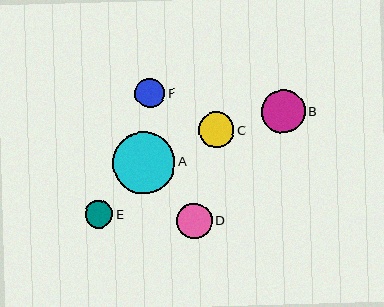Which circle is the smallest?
Circle E is the smallest with a size of approximately 27 pixels.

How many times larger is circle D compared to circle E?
Circle D is approximately 1.3 times the size of circle E.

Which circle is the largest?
Circle A is the largest with a size of approximately 62 pixels.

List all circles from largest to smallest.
From largest to smallest: A, B, D, C, F, E.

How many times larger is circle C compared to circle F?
Circle C is approximately 1.2 times the size of circle F.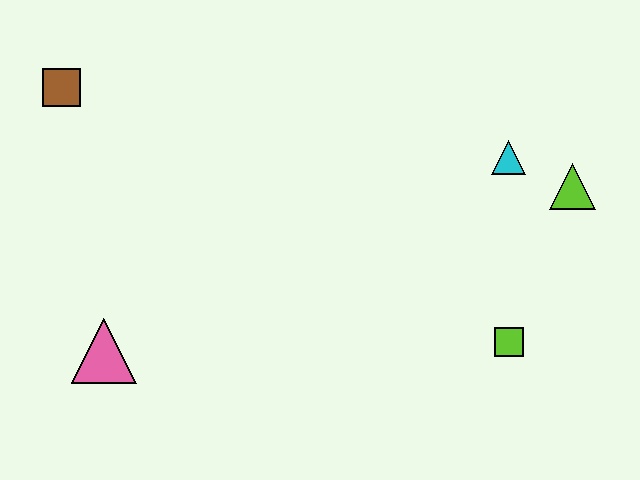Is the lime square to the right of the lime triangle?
No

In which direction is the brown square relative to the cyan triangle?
The brown square is to the left of the cyan triangle.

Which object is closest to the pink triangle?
The brown square is closest to the pink triangle.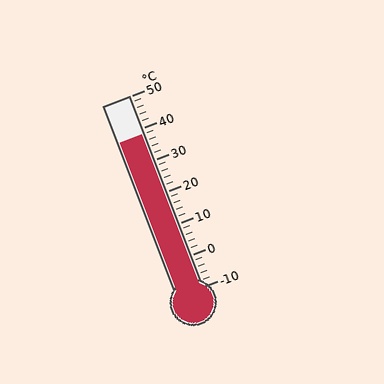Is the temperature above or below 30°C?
The temperature is above 30°C.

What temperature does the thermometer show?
The thermometer shows approximately 38°C.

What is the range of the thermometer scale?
The thermometer scale ranges from -10°C to 50°C.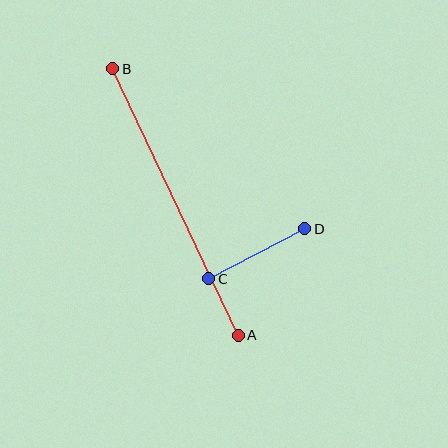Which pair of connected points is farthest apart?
Points A and B are farthest apart.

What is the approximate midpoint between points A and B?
The midpoint is at approximately (175, 202) pixels.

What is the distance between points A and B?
The distance is approximately 294 pixels.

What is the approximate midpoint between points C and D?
The midpoint is at approximately (257, 254) pixels.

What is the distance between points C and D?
The distance is approximately 108 pixels.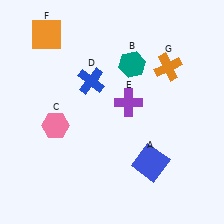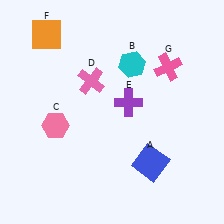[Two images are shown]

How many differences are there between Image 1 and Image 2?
There are 3 differences between the two images.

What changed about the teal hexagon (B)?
In Image 1, B is teal. In Image 2, it changed to cyan.